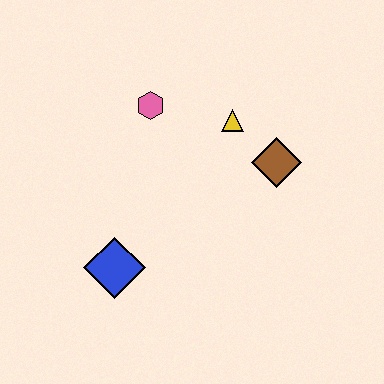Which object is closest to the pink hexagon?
The yellow triangle is closest to the pink hexagon.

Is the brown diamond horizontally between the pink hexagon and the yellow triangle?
No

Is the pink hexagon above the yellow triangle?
Yes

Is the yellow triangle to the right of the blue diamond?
Yes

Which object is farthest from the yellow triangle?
The blue diamond is farthest from the yellow triangle.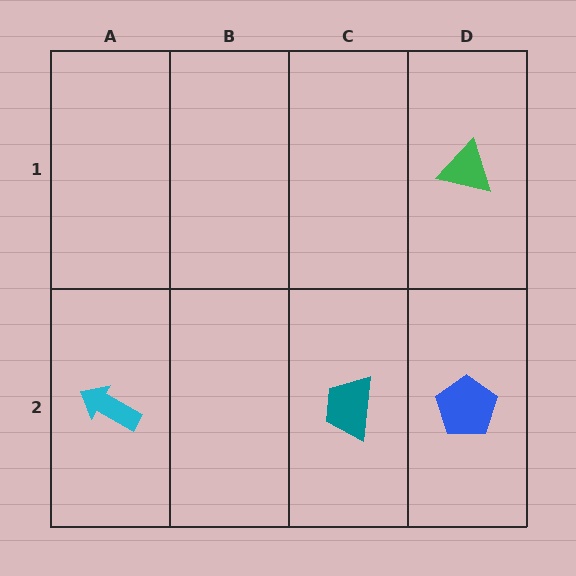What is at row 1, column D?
A green triangle.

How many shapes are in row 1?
1 shape.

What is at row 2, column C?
A teal trapezoid.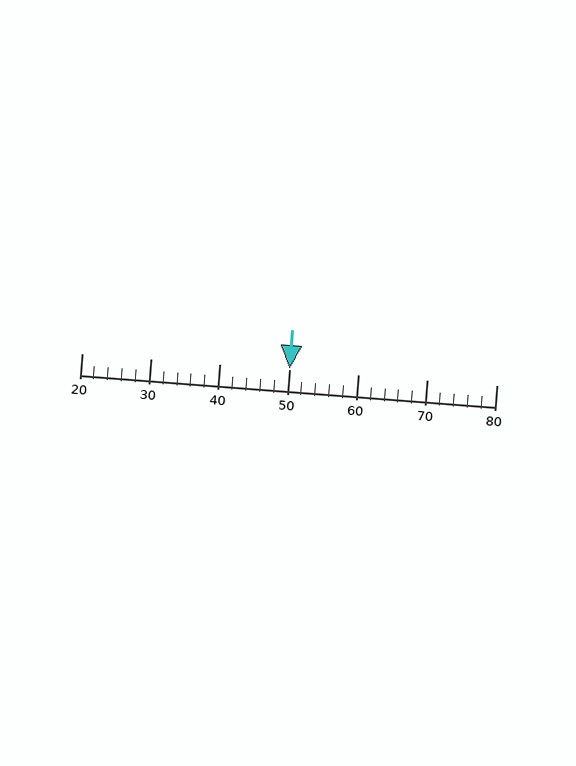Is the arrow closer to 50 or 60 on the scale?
The arrow is closer to 50.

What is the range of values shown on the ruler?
The ruler shows values from 20 to 80.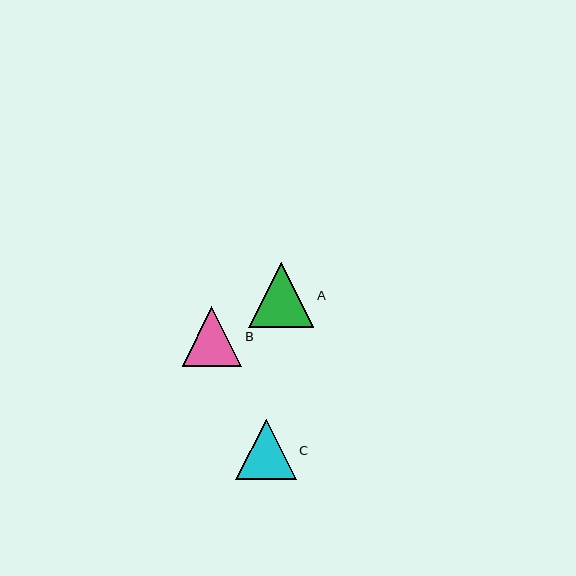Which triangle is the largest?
Triangle A is the largest with a size of approximately 66 pixels.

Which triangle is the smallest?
Triangle B is the smallest with a size of approximately 60 pixels.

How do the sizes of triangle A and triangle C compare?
Triangle A and triangle C are approximately the same size.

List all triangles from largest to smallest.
From largest to smallest: A, C, B.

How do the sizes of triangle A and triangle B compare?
Triangle A and triangle B are approximately the same size.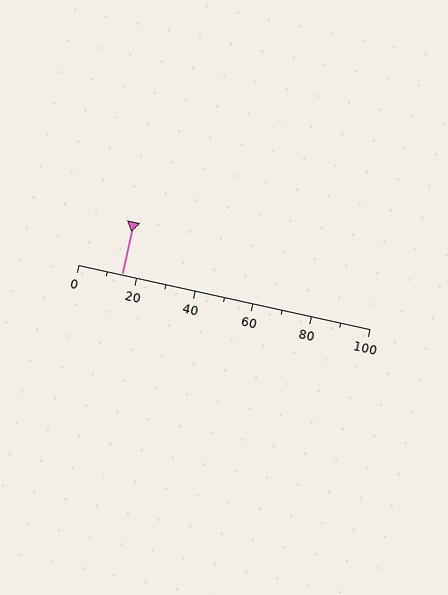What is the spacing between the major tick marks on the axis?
The major ticks are spaced 20 apart.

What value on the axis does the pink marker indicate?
The marker indicates approximately 15.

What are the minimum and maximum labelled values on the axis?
The axis runs from 0 to 100.